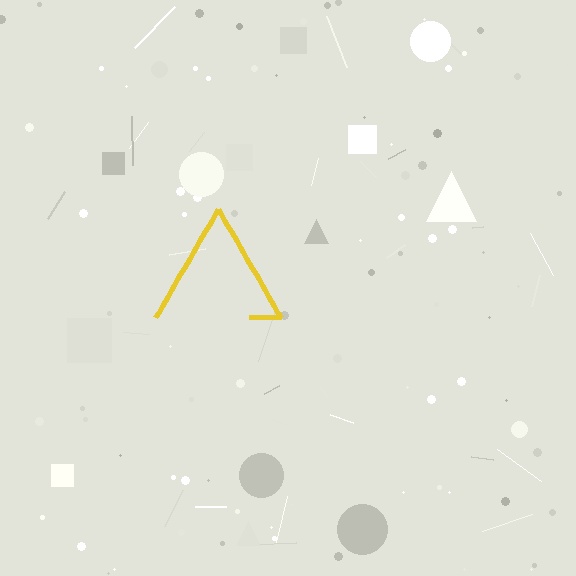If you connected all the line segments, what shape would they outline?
They would outline a triangle.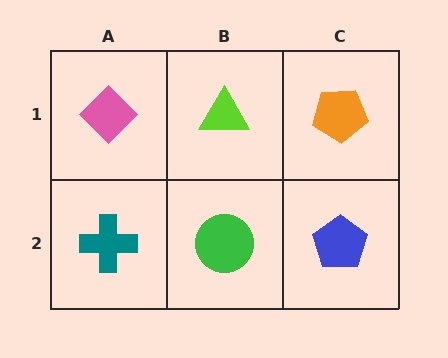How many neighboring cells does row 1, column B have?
3.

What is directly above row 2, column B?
A lime triangle.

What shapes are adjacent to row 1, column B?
A green circle (row 2, column B), a pink diamond (row 1, column A), an orange pentagon (row 1, column C).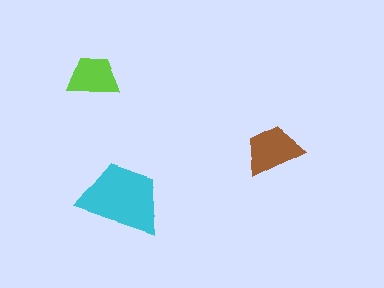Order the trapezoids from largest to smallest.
the cyan one, the brown one, the lime one.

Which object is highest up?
The lime trapezoid is topmost.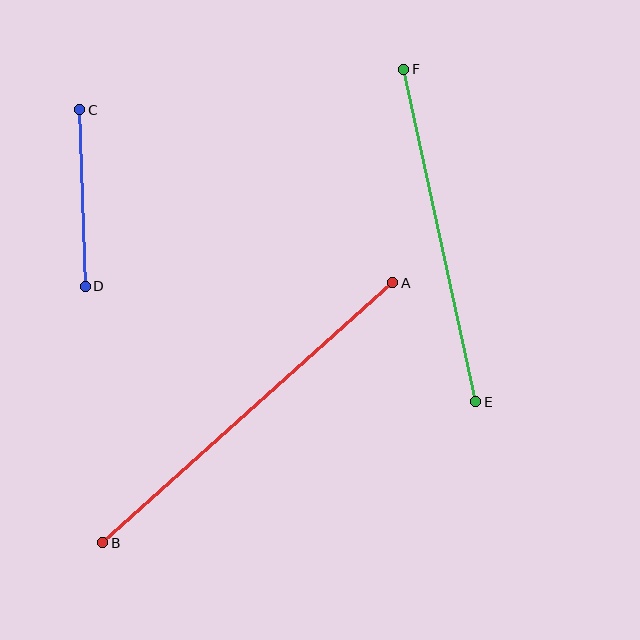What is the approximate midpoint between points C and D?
The midpoint is at approximately (82, 198) pixels.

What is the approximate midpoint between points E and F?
The midpoint is at approximately (440, 235) pixels.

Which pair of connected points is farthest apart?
Points A and B are farthest apart.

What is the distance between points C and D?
The distance is approximately 176 pixels.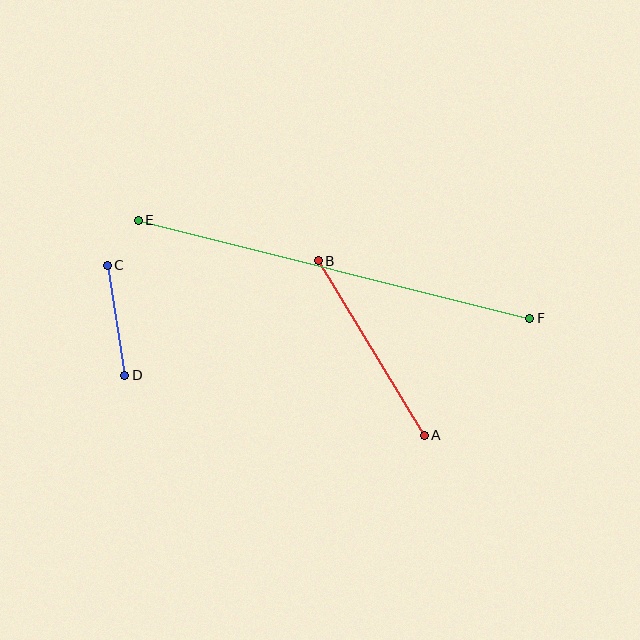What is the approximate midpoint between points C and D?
The midpoint is at approximately (116, 320) pixels.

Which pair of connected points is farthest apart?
Points E and F are farthest apart.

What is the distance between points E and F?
The distance is approximately 404 pixels.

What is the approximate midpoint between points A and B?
The midpoint is at approximately (371, 348) pixels.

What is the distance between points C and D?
The distance is approximately 112 pixels.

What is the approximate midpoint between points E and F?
The midpoint is at approximately (334, 269) pixels.